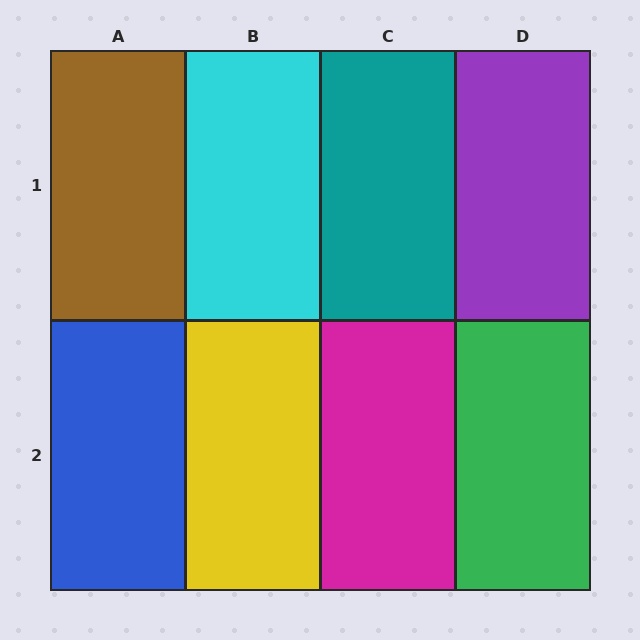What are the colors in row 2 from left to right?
Blue, yellow, magenta, green.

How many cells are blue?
1 cell is blue.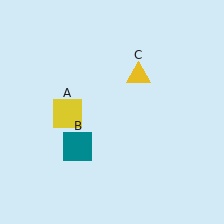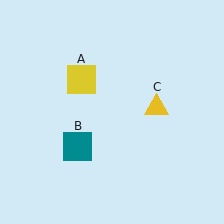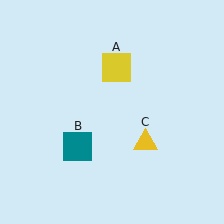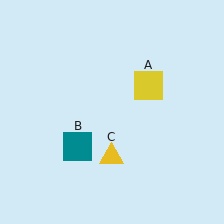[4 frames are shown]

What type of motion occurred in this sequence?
The yellow square (object A), yellow triangle (object C) rotated clockwise around the center of the scene.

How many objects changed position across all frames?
2 objects changed position: yellow square (object A), yellow triangle (object C).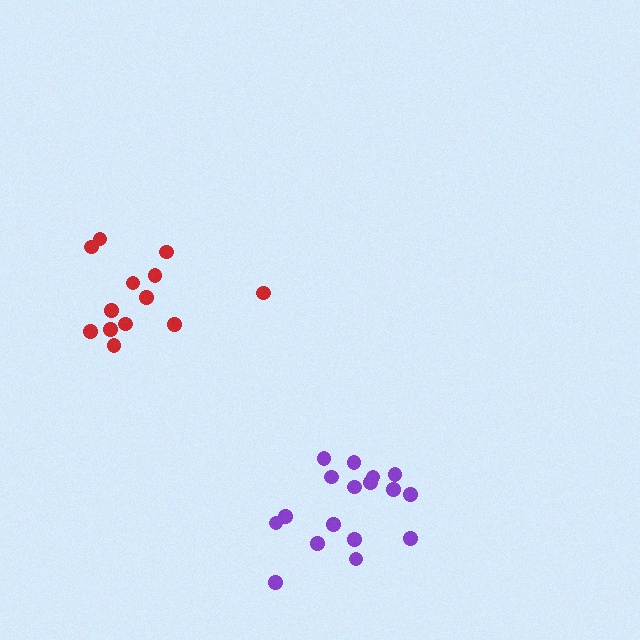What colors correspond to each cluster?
The clusters are colored: red, purple.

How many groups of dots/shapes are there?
There are 2 groups.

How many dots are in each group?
Group 1: 13 dots, Group 2: 17 dots (30 total).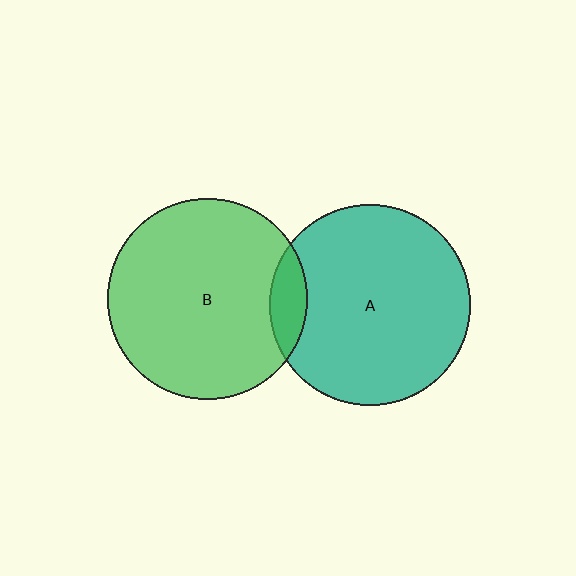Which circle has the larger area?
Circle A (teal).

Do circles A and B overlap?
Yes.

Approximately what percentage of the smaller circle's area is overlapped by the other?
Approximately 10%.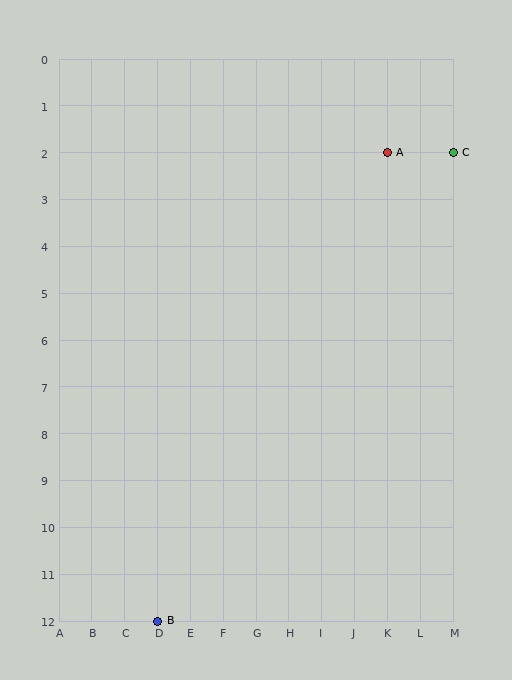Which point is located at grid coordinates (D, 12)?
Point B is at (D, 12).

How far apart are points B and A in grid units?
Points B and A are 7 columns and 10 rows apart (about 12.2 grid units diagonally).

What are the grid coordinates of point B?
Point B is at grid coordinates (D, 12).